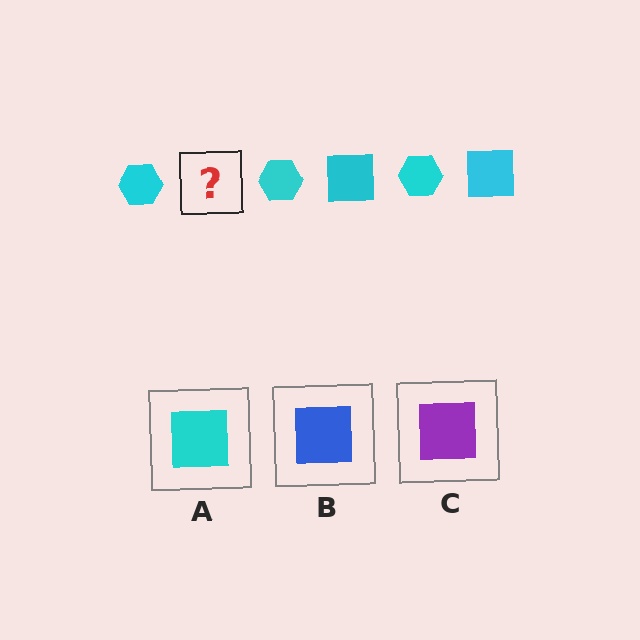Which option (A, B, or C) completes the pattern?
A.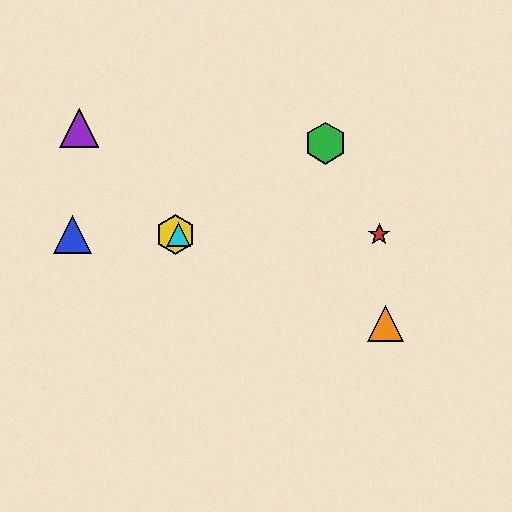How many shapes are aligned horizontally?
4 shapes (the red star, the blue triangle, the yellow hexagon, the cyan triangle) are aligned horizontally.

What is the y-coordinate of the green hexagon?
The green hexagon is at y≈143.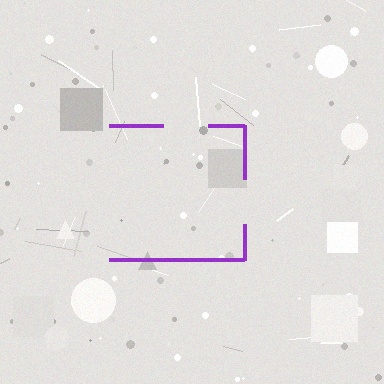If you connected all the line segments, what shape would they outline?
They would outline a square.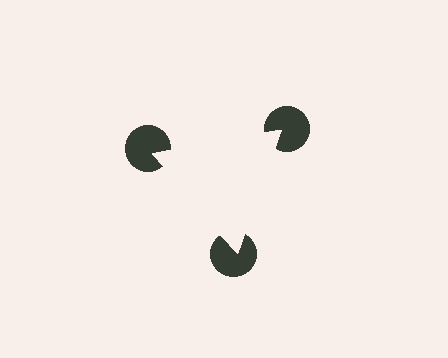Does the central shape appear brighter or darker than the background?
It typically appears slightly brighter than the background, even though no actual brightness change is drawn.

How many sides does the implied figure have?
3 sides.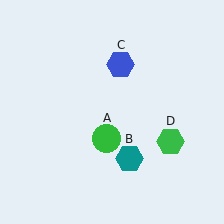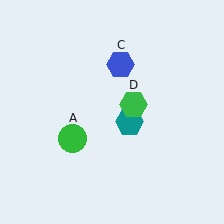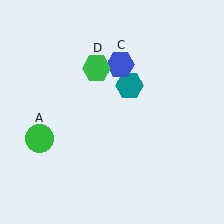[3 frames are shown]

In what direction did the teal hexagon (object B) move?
The teal hexagon (object B) moved up.